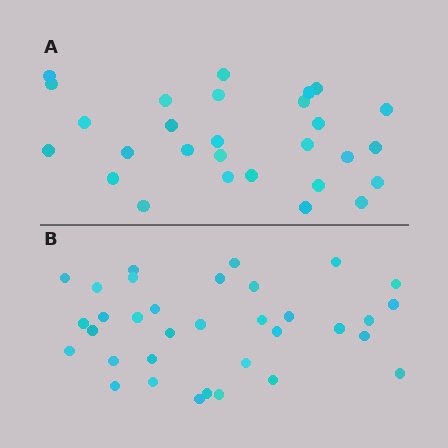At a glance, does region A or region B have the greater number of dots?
Region B (the bottom region) has more dots.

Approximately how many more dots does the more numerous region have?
Region B has about 6 more dots than region A.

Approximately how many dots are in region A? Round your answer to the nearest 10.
About 30 dots. (The exact count is 28, which rounds to 30.)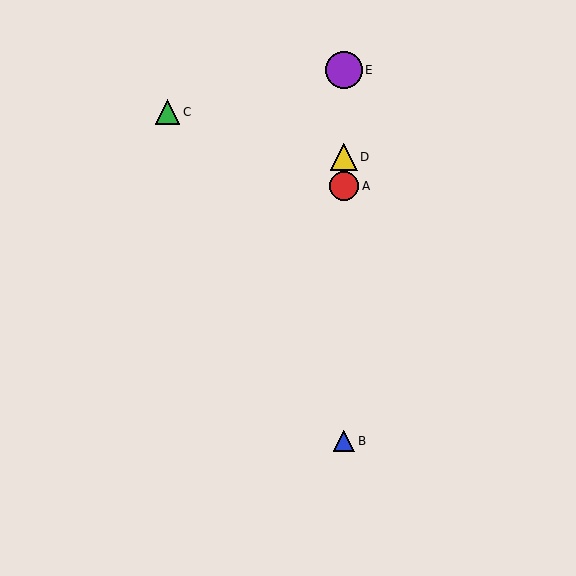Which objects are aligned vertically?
Objects A, B, D, E are aligned vertically.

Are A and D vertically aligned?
Yes, both are at x≈344.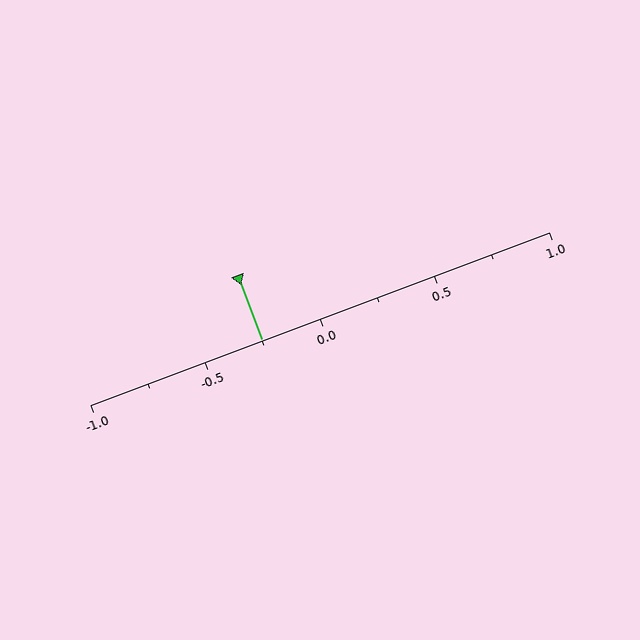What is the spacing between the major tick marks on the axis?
The major ticks are spaced 0.5 apart.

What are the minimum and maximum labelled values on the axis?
The axis runs from -1.0 to 1.0.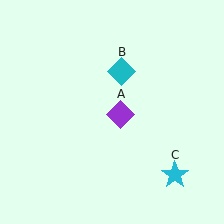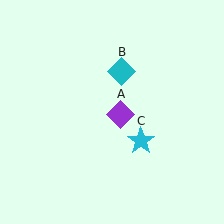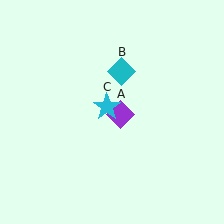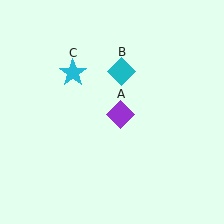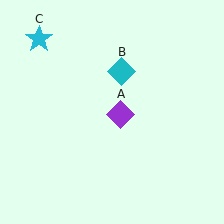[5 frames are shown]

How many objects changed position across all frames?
1 object changed position: cyan star (object C).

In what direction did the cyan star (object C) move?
The cyan star (object C) moved up and to the left.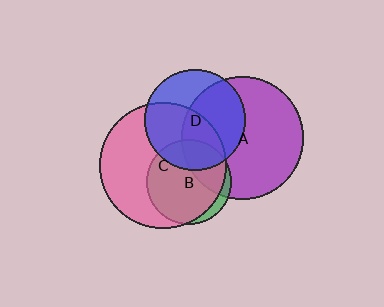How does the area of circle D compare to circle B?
Approximately 1.4 times.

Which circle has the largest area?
Circle C (pink).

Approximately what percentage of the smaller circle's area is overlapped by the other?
Approximately 50%.